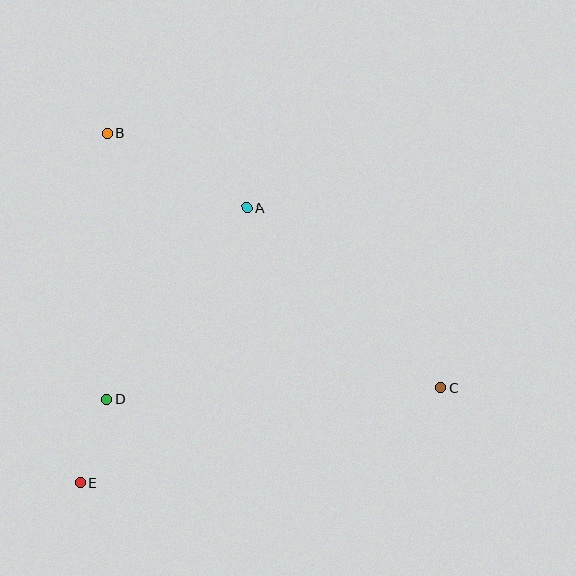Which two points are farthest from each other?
Points B and C are farthest from each other.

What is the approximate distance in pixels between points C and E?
The distance between C and E is approximately 372 pixels.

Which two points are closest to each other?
Points D and E are closest to each other.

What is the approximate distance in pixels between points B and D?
The distance between B and D is approximately 266 pixels.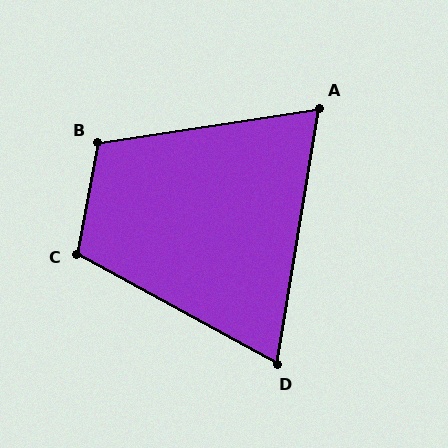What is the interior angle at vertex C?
Approximately 108 degrees (obtuse).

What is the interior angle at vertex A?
Approximately 72 degrees (acute).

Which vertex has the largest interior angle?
B, at approximately 109 degrees.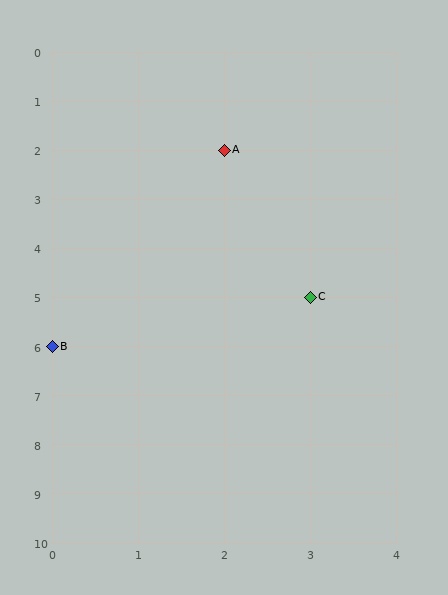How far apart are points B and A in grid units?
Points B and A are 2 columns and 4 rows apart (about 4.5 grid units diagonally).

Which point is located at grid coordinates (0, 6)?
Point B is at (0, 6).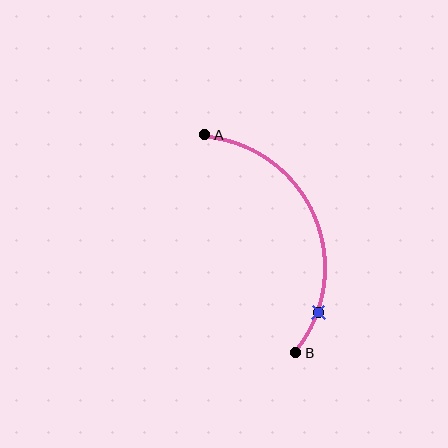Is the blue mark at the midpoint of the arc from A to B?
No. The blue mark lies on the arc but is closer to endpoint B. The arc midpoint would be at the point on the curve equidistant along the arc from both A and B.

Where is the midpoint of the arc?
The arc midpoint is the point on the curve farthest from the straight line joining A and B. It sits to the right of that line.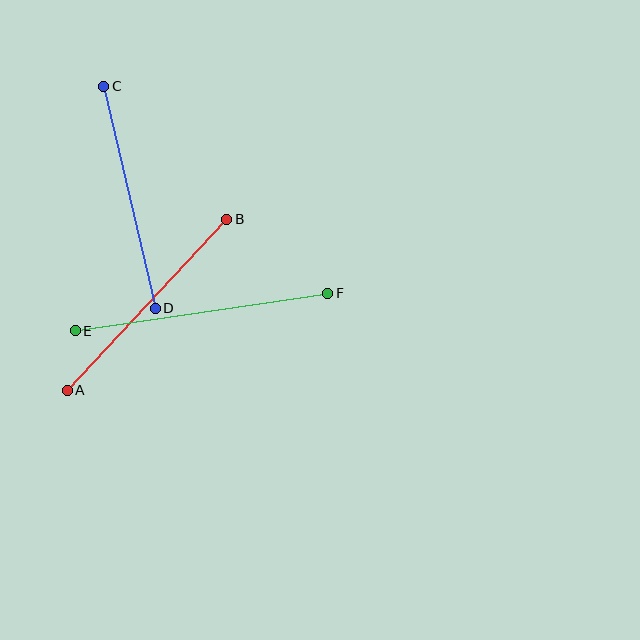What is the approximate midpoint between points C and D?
The midpoint is at approximately (129, 197) pixels.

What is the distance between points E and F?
The distance is approximately 255 pixels.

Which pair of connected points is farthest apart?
Points E and F are farthest apart.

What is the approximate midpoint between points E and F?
The midpoint is at approximately (202, 312) pixels.